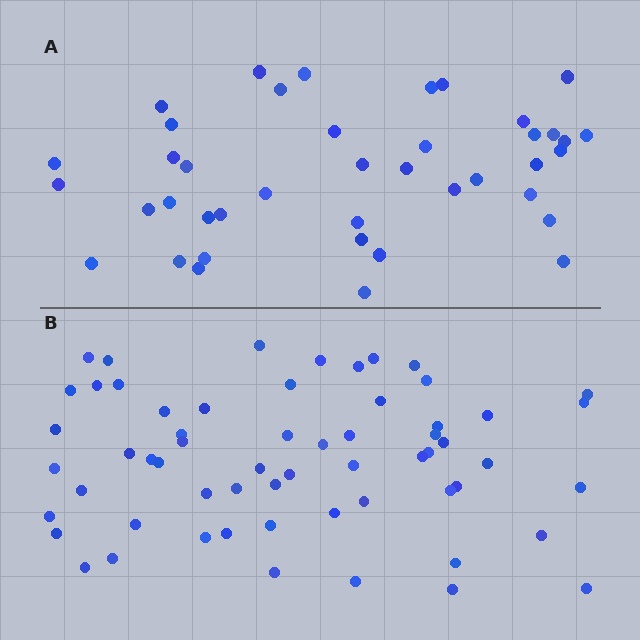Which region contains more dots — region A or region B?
Region B (the bottom region) has more dots.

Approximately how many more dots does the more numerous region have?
Region B has approximately 20 more dots than region A.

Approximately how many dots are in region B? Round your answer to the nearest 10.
About 60 dots.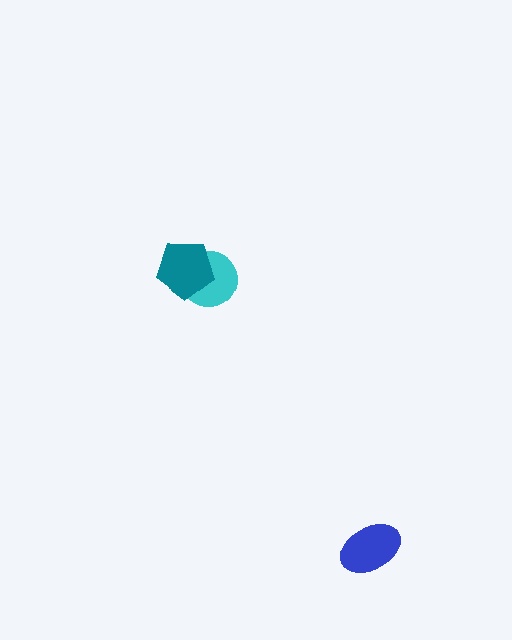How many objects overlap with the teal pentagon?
1 object overlaps with the teal pentagon.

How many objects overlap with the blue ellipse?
0 objects overlap with the blue ellipse.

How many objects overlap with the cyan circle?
1 object overlaps with the cyan circle.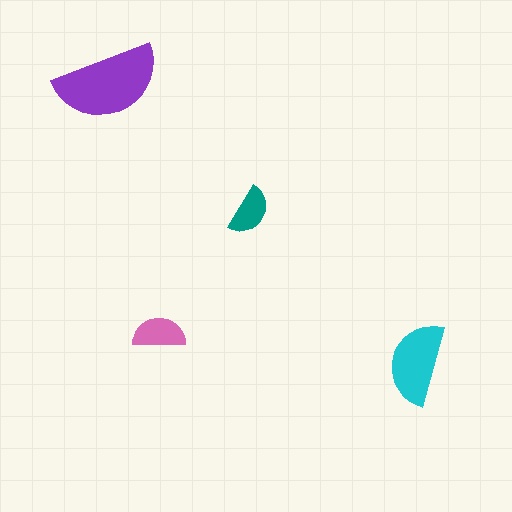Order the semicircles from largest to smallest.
the purple one, the cyan one, the pink one, the teal one.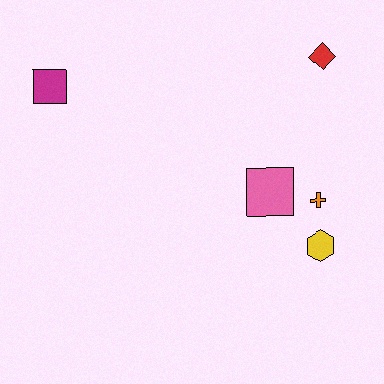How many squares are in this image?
There are 2 squares.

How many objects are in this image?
There are 5 objects.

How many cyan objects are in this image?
There are no cyan objects.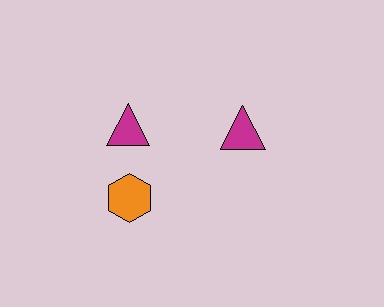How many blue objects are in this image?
There are no blue objects.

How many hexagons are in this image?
There is 1 hexagon.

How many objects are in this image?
There are 3 objects.